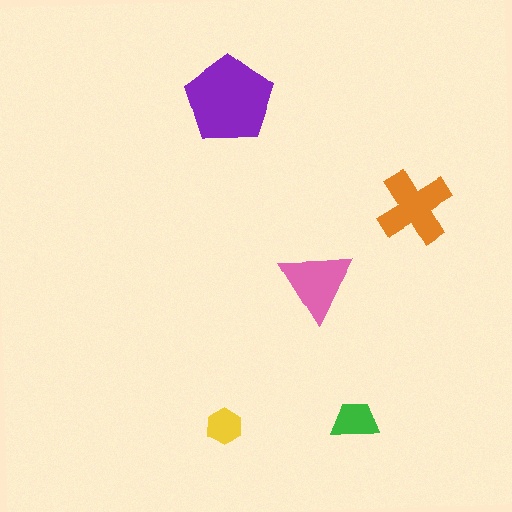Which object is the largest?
The purple pentagon.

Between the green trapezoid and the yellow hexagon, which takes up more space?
The green trapezoid.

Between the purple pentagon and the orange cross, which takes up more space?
The purple pentagon.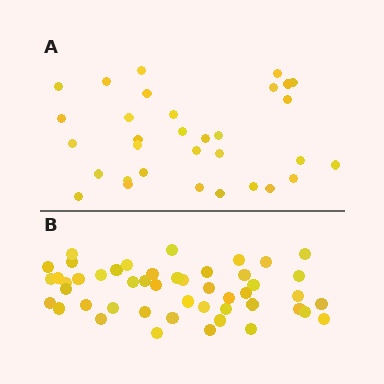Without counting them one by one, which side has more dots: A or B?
Region B (the bottom region) has more dots.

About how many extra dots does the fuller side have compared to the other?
Region B has approximately 15 more dots than region A.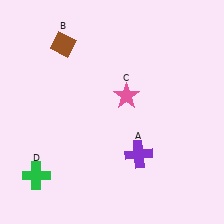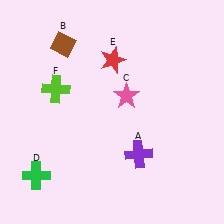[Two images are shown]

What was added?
A red star (E), a lime cross (F) were added in Image 2.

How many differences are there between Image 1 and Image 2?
There are 2 differences between the two images.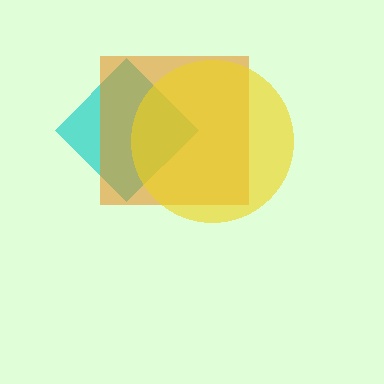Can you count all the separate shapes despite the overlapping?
Yes, there are 3 separate shapes.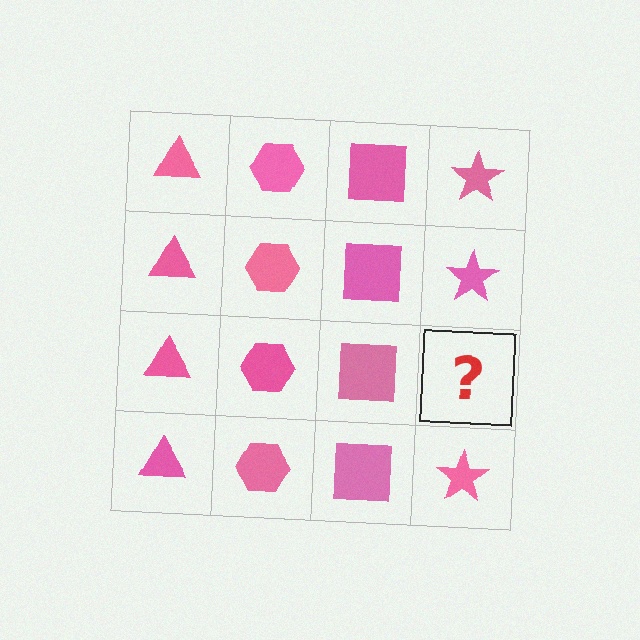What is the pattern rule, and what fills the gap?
The rule is that each column has a consistent shape. The gap should be filled with a pink star.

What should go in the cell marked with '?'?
The missing cell should contain a pink star.